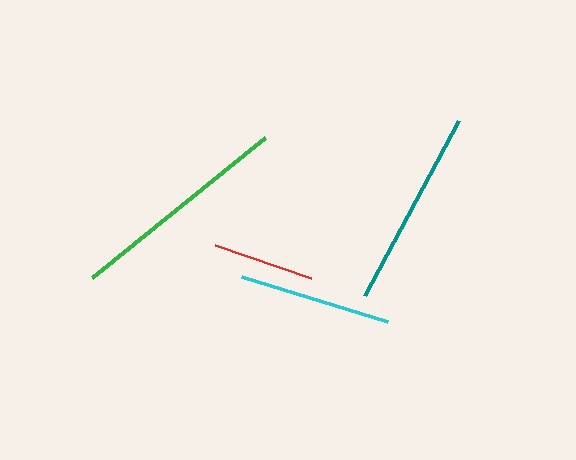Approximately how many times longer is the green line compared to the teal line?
The green line is approximately 1.1 times the length of the teal line.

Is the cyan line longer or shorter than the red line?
The cyan line is longer than the red line.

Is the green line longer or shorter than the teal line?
The green line is longer than the teal line.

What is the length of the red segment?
The red segment is approximately 101 pixels long.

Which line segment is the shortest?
The red line is the shortest at approximately 101 pixels.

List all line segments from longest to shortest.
From longest to shortest: green, teal, cyan, red.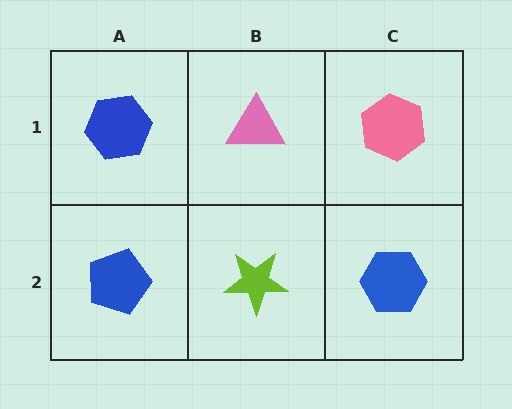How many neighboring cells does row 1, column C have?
2.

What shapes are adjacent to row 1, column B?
A lime star (row 2, column B), a blue hexagon (row 1, column A), a pink hexagon (row 1, column C).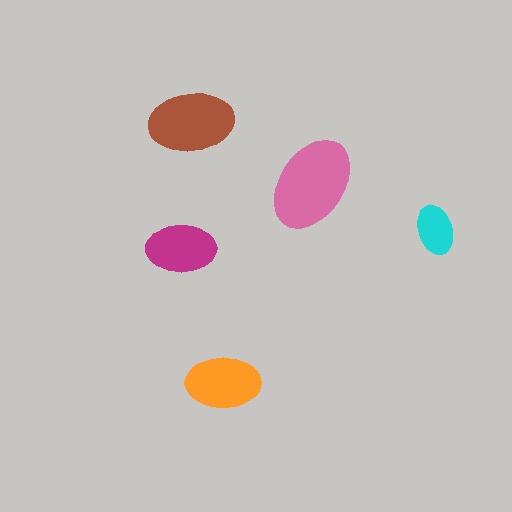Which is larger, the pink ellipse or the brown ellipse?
The pink one.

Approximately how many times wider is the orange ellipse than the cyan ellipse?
About 1.5 times wider.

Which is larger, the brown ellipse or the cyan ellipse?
The brown one.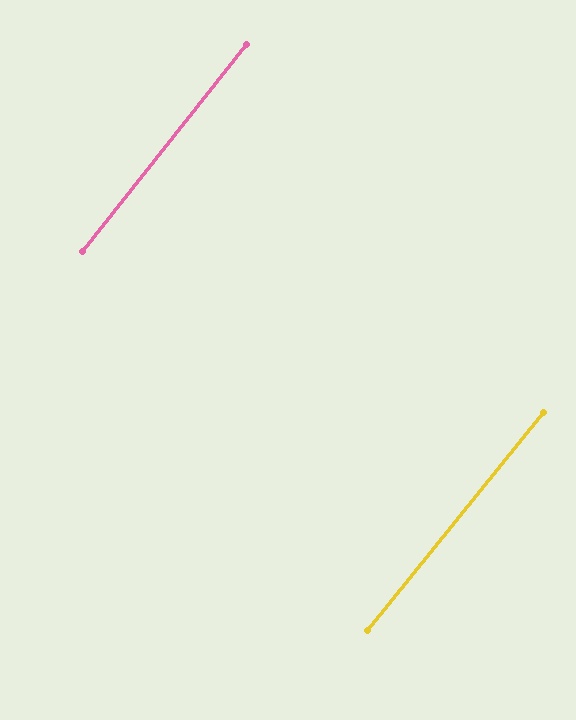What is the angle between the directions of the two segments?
Approximately 1 degree.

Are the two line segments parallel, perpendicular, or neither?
Parallel — their directions differ by only 0.5°.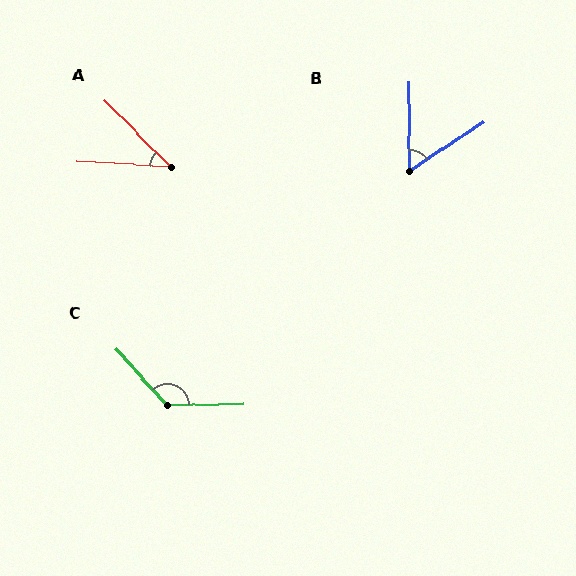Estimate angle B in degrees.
Approximately 57 degrees.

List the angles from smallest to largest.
A (41°), B (57°), C (132°).